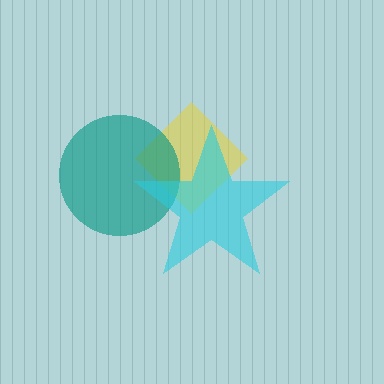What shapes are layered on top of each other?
The layered shapes are: a yellow diamond, a teal circle, a cyan star.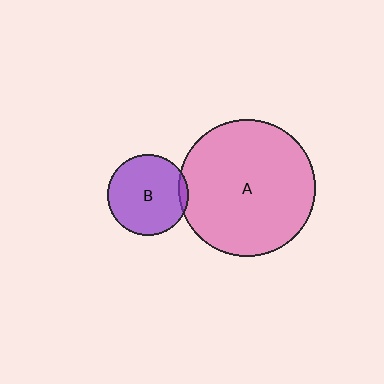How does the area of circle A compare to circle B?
Approximately 2.8 times.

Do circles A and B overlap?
Yes.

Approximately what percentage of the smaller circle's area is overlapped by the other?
Approximately 5%.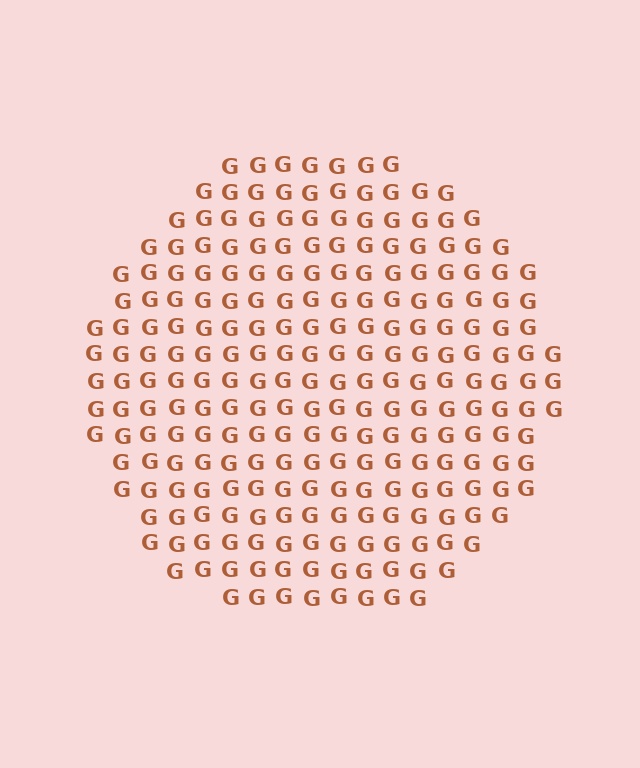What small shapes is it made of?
It is made of small letter G's.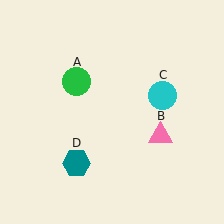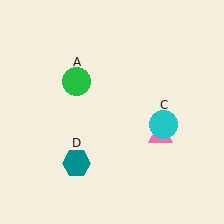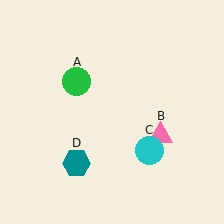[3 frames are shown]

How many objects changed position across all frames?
1 object changed position: cyan circle (object C).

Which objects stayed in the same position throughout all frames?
Green circle (object A) and pink triangle (object B) and teal hexagon (object D) remained stationary.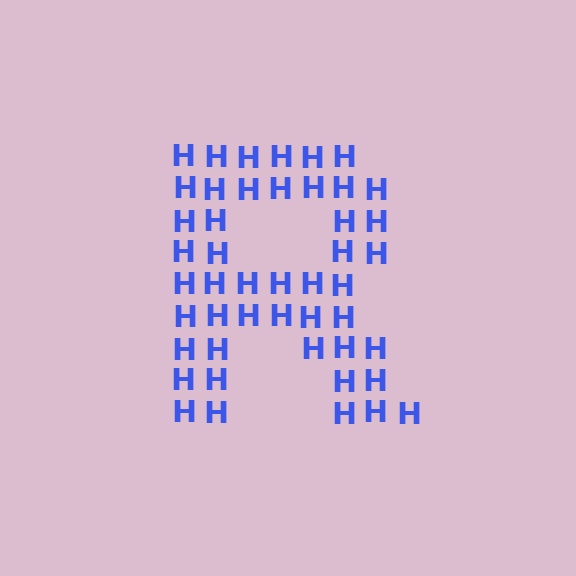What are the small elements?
The small elements are letter H's.